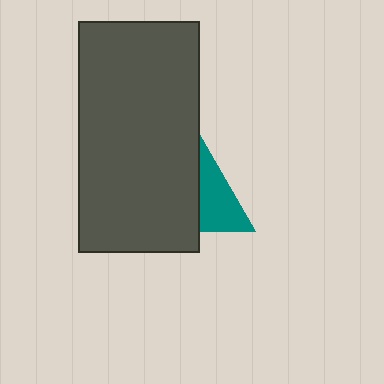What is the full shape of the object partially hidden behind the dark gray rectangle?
The partially hidden object is a teal triangle.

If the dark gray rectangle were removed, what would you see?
You would see the complete teal triangle.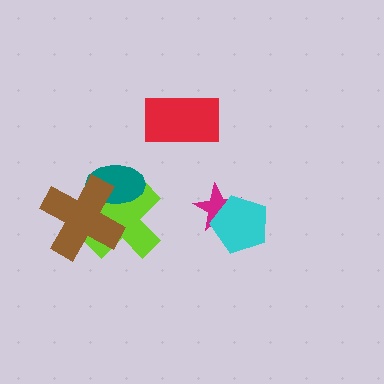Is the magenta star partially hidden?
Yes, it is partially covered by another shape.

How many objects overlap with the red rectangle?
0 objects overlap with the red rectangle.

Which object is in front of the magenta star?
The cyan pentagon is in front of the magenta star.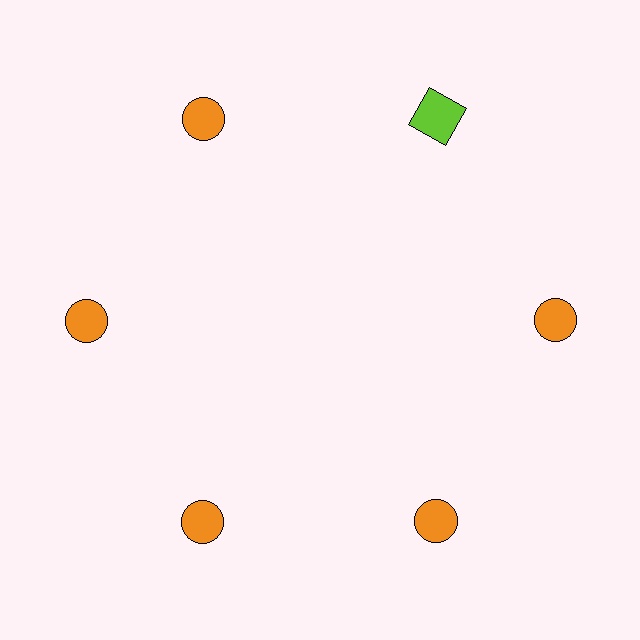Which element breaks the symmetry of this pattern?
The lime square at roughly the 1 o'clock position breaks the symmetry. All other shapes are orange circles.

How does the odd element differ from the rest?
It differs in both color (lime instead of orange) and shape (square instead of circle).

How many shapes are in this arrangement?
There are 6 shapes arranged in a ring pattern.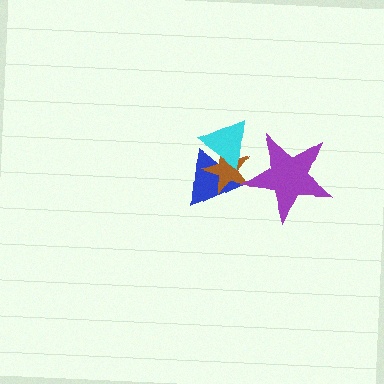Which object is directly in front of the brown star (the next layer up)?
The cyan triangle is directly in front of the brown star.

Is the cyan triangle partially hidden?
No, no other shape covers it.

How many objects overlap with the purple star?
1 object overlaps with the purple star.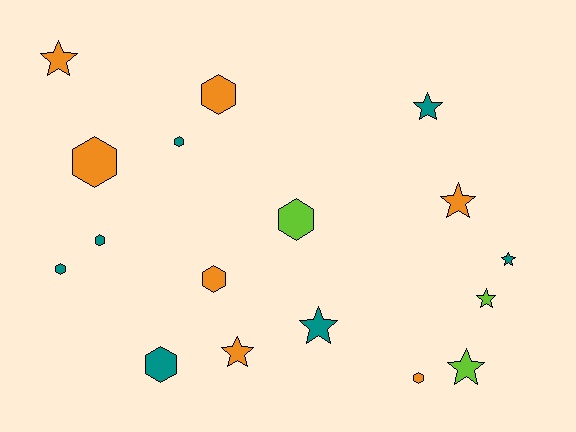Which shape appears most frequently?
Hexagon, with 9 objects.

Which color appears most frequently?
Teal, with 7 objects.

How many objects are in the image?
There are 17 objects.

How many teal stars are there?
There are 3 teal stars.